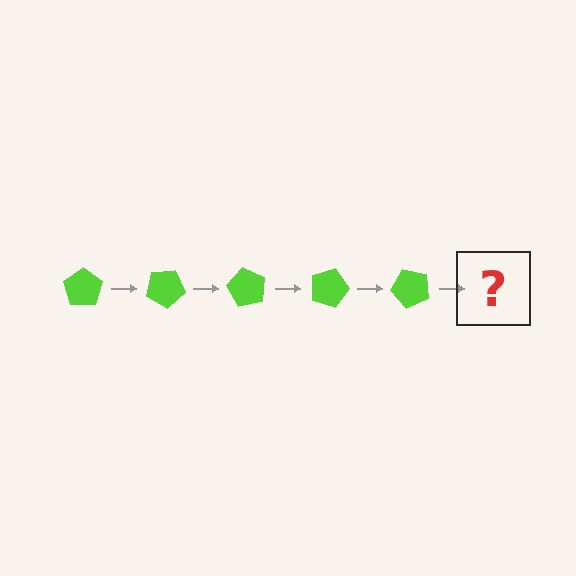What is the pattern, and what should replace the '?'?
The pattern is that the pentagon rotates 30 degrees each step. The '?' should be a lime pentagon rotated 150 degrees.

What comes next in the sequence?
The next element should be a lime pentagon rotated 150 degrees.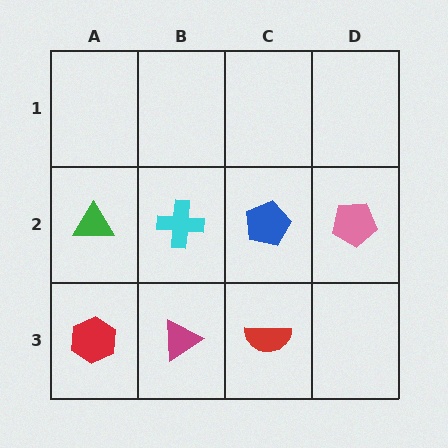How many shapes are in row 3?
3 shapes.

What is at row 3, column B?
A magenta triangle.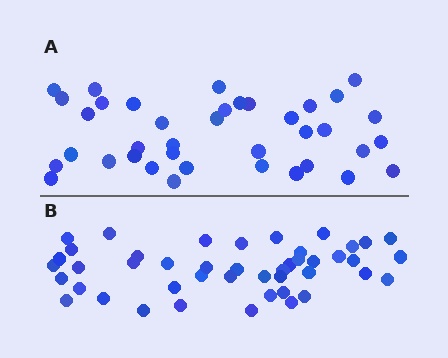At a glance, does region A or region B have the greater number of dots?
Region B (the bottom region) has more dots.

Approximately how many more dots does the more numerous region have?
Region B has roughly 8 or so more dots than region A.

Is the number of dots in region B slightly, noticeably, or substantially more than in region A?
Region B has only slightly more — the two regions are fairly close. The ratio is roughly 1.2 to 1.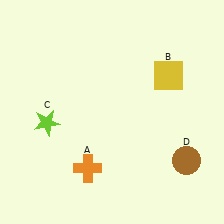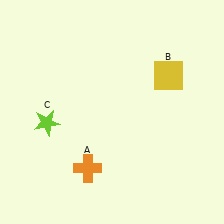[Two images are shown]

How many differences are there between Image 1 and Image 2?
There is 1 difference between the two images.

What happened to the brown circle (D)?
The brown circle (D) was removed in Image 2. It was in the bottom-right area of Image 1.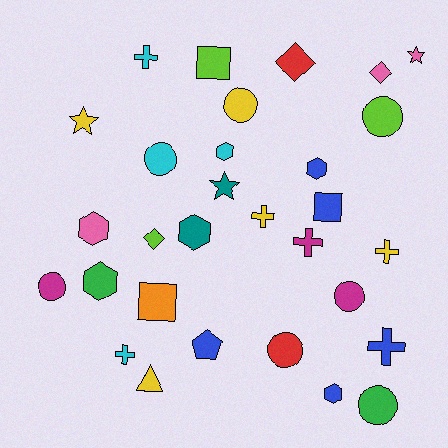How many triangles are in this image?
There is 1 triangle.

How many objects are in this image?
There are 30 objects.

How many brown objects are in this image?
There are no brown objects.